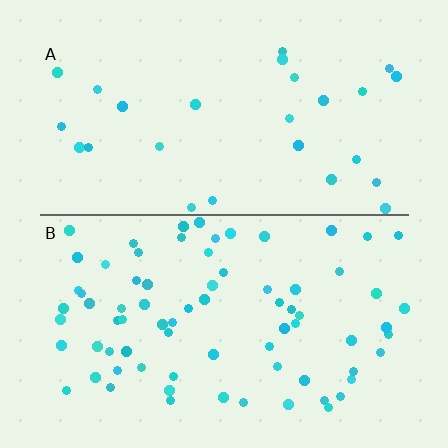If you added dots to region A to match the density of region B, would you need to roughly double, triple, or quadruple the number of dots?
Approximately triple.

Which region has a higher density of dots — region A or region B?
B (the bottom).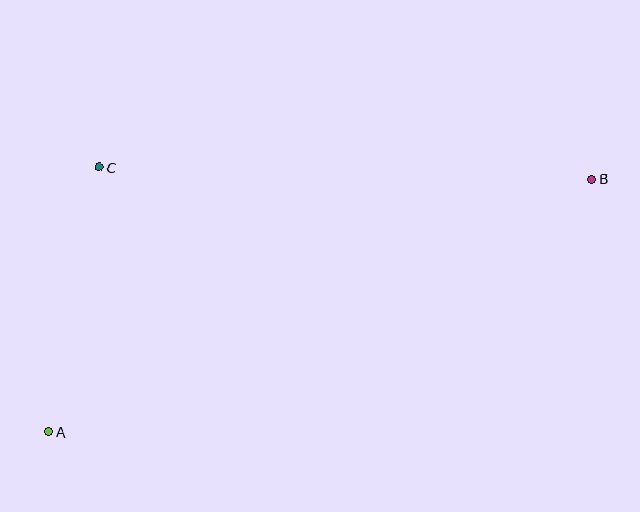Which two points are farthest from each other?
Points A and B are farthest from each other.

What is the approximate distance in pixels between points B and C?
The distance between B and C is approximately 493 pixels.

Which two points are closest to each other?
Points A and C are closest to each other.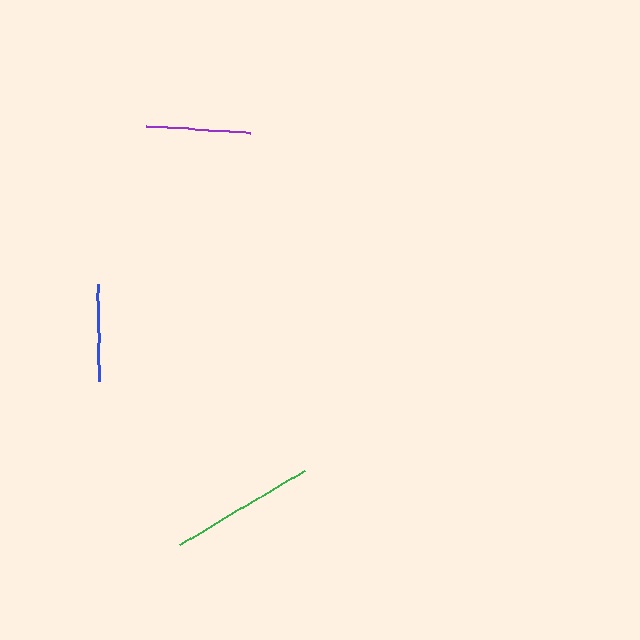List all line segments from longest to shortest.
From longest to shortest: green, purple, blue.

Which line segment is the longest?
The green line is the longest at approximately 147 pixels.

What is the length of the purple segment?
The purple segment is approximately 104 pixels long.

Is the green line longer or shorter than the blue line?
The green line is longer than the blue line.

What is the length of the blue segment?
The blue segment is approximately 97 pixels long.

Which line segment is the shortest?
The blue line is the shortest at approximately 97 pixels.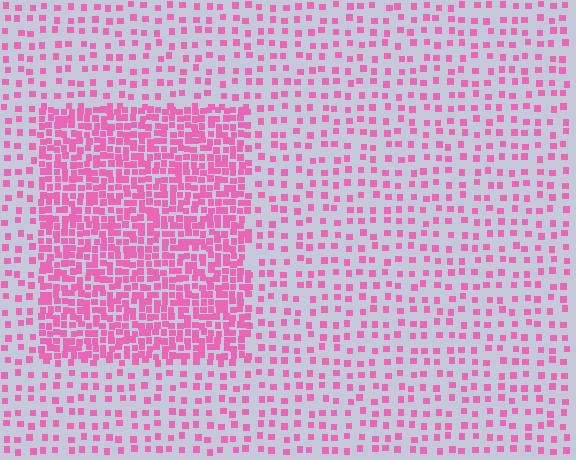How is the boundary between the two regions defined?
The boundary is defined by a change in element density (approximately 2.8x ratio). All elements are the same color, size, and shape.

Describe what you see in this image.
The image contains small pink elements arranged at two different densities. A rectangle-shaped region is visible where the elements are more densely packed than the surrounding area.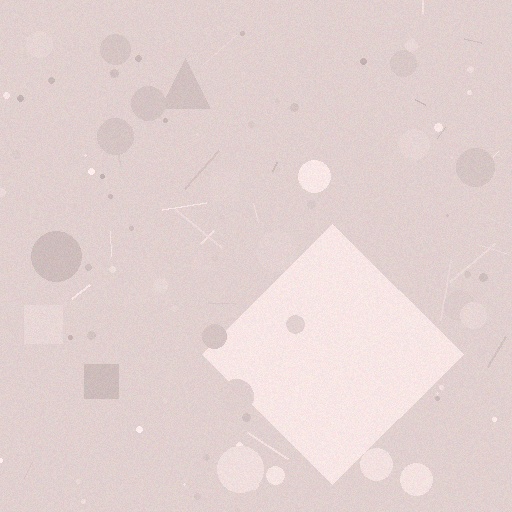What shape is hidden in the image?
A diamond is hidden in the image.